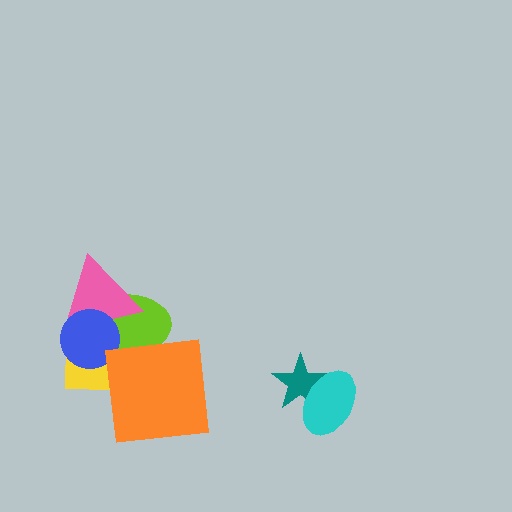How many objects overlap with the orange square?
2 objects overlap with the orange square.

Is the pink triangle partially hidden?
Yes, it is partially covered by another shape.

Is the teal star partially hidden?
Yes, it is partially covered by another shape.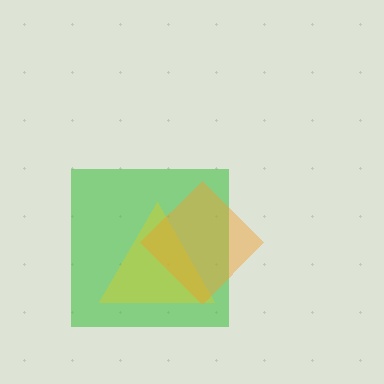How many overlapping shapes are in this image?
There are 3 overlapping shapes in the image.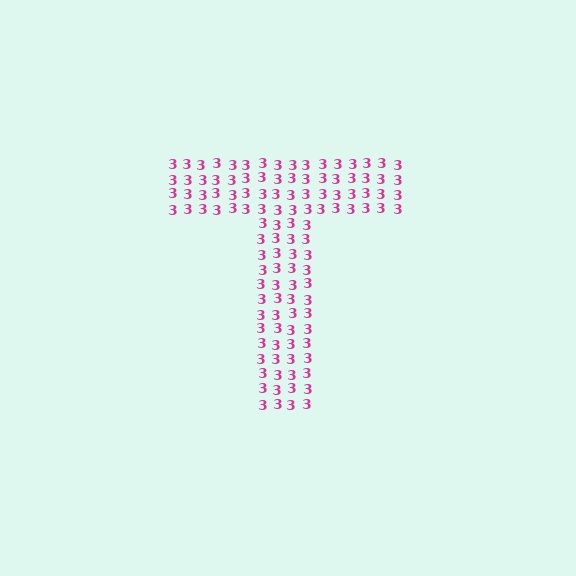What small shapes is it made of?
It is made of small digit 3's.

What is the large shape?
The large shape is the letter T.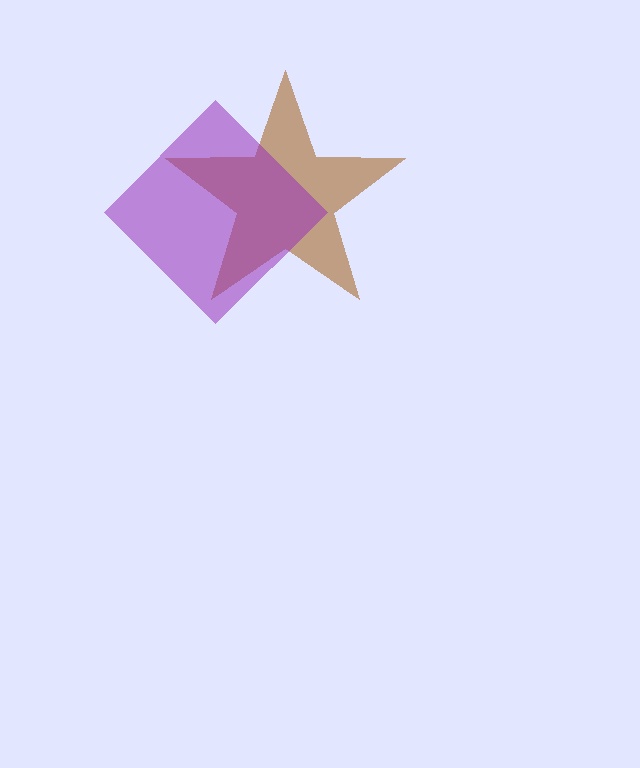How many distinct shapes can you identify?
There are 2 distinct shapes: a brown star, a purple diamond.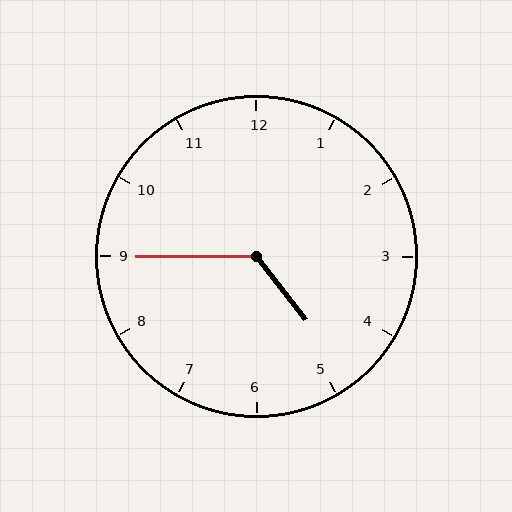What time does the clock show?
4:45.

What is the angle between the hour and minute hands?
Approximately 128 degrees.